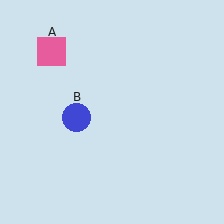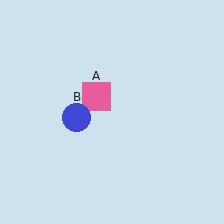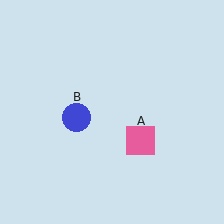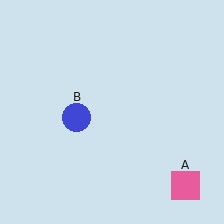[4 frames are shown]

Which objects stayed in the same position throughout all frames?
Blue circle (object B) remained stationary.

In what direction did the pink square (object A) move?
The pink square (object A) moved down and to the right.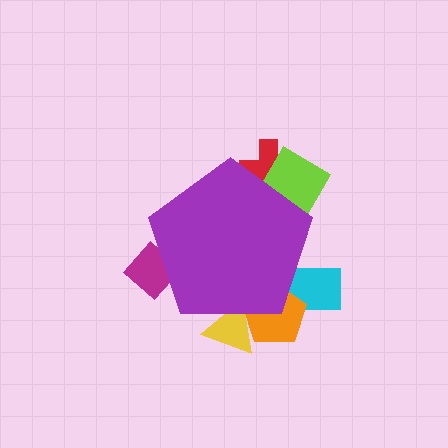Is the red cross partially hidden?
Yes, the red cross is partially hidden behind the purple pentagon.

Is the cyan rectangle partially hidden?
Yes, the cyan rectangle is partially hidden behind the purple pentagon.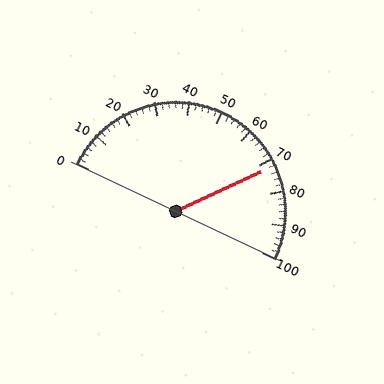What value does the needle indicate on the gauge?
The needle indicates approximately 72.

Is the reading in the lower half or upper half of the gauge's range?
The reading is in the upper half of the range (0 to 100).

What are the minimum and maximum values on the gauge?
The gauge ranges from 0 to 100.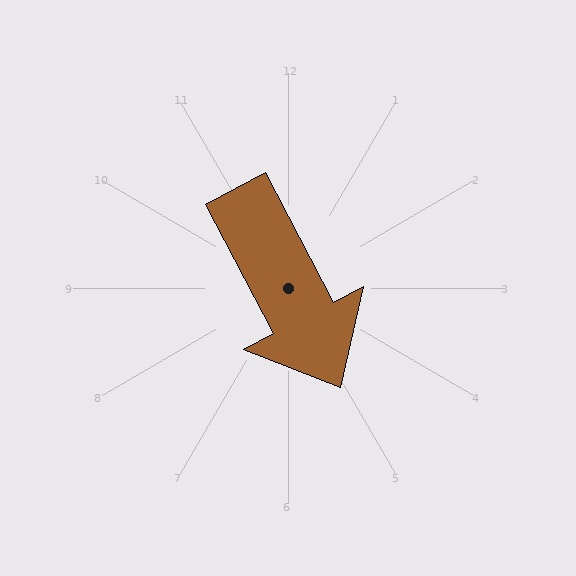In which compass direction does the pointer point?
Southeast.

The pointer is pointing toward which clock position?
Roughly 5 o'clock.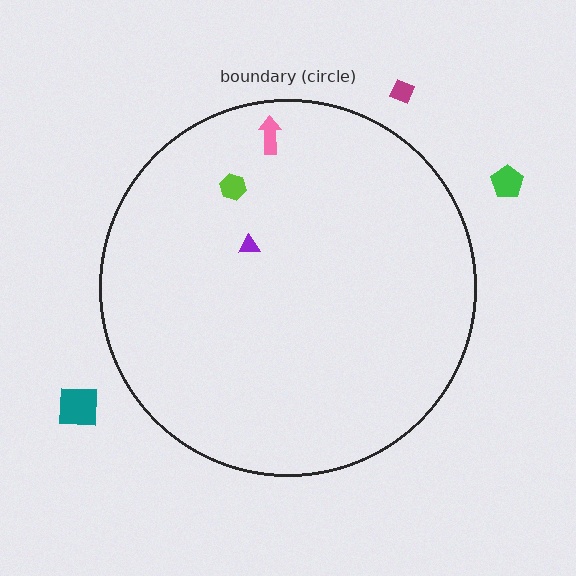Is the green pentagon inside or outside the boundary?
Outside.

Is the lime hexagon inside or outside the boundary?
Inside.